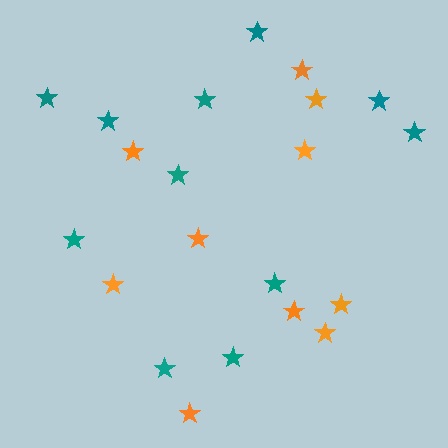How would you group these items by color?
There are 2 groups: one group of teal stars (11) and one group of orange stars (10).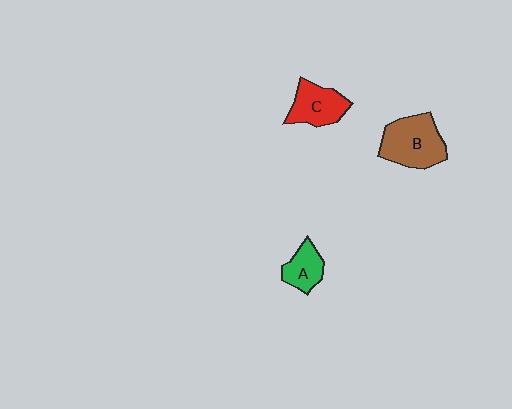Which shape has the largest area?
Shape B (brown).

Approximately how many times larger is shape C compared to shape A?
Approximately 1.4 times.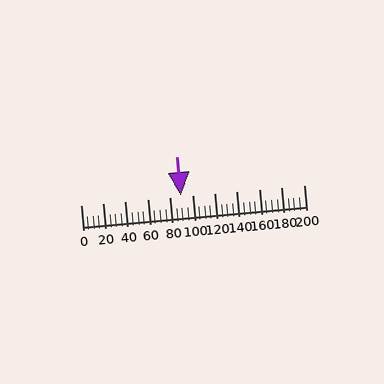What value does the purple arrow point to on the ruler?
The purple arrow points to approximately 90.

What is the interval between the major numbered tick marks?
The major tick marks are spaced 20 units apart.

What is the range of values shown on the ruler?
The ruler shows values from 0 to 200.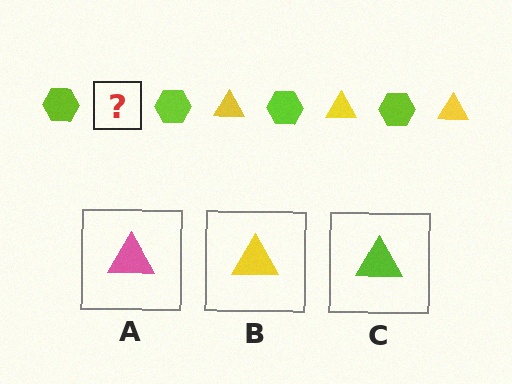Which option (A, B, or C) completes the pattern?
B.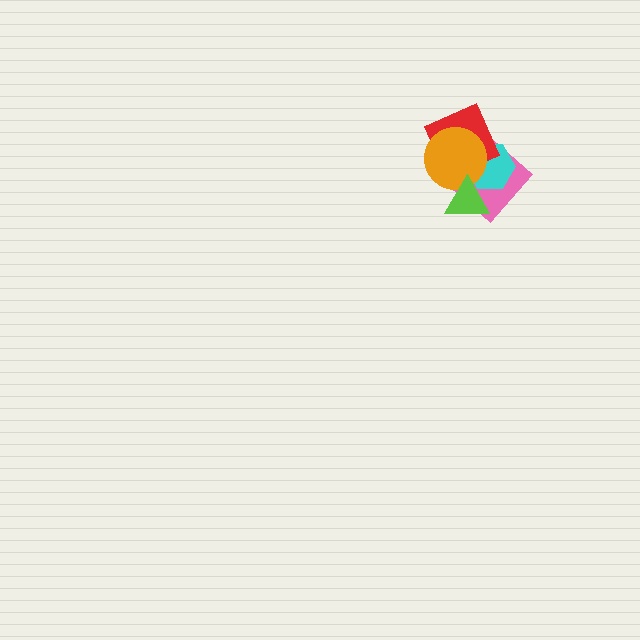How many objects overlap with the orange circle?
4 objects overlap with the orange circle.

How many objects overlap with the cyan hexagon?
4 objects overlap with the cyan hexagon.